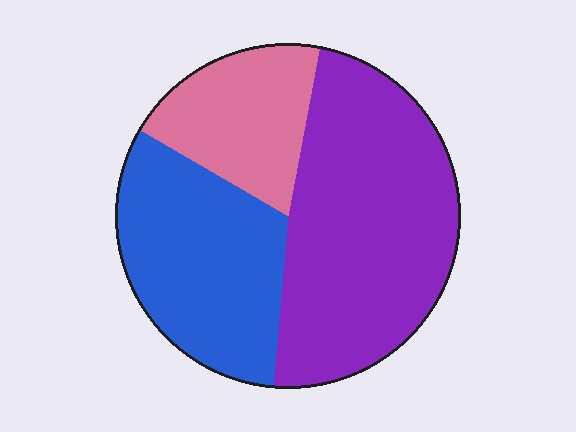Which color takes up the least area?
Pink, at roughly 20%.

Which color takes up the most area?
Purple, at roughly 50%.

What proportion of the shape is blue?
Blue takes up between a sixth and a third of the shape.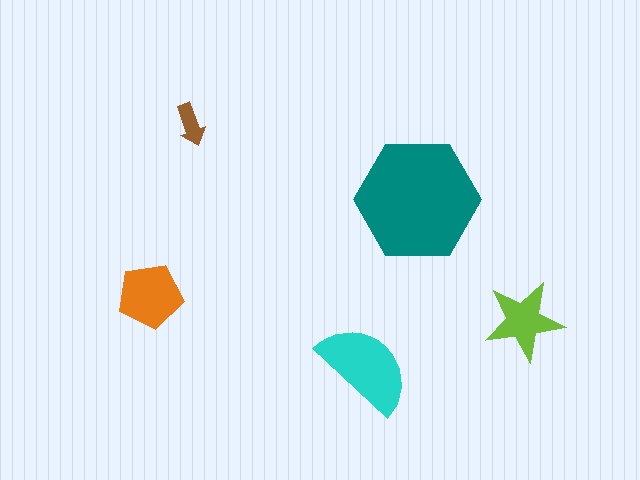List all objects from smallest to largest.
The brown arrow, the lime star, the orange pentagon, the cyan semicircle, the teal hexagon.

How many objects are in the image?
There are 5 objects in the image.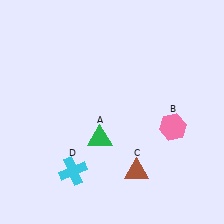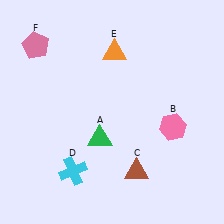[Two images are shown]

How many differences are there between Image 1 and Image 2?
There are 2 differences between the two images.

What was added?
An orange triangle (E), a pink pentagon (F) were added in Image 2.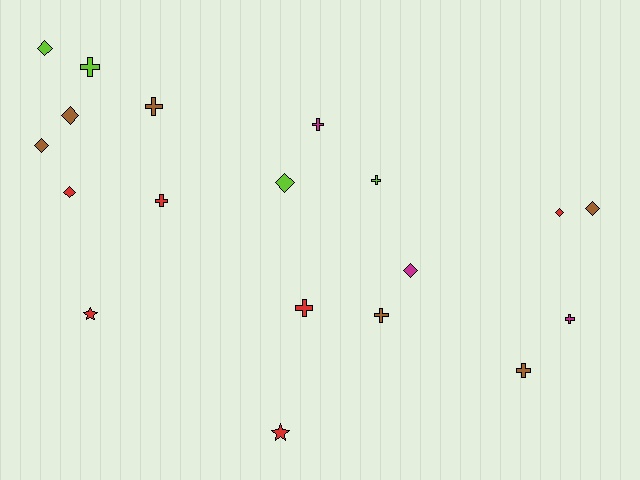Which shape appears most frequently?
Cross, with 9 objects.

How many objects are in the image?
There are 19 objects.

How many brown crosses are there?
There are 3 brown crosses.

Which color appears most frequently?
Red, with 6 objects.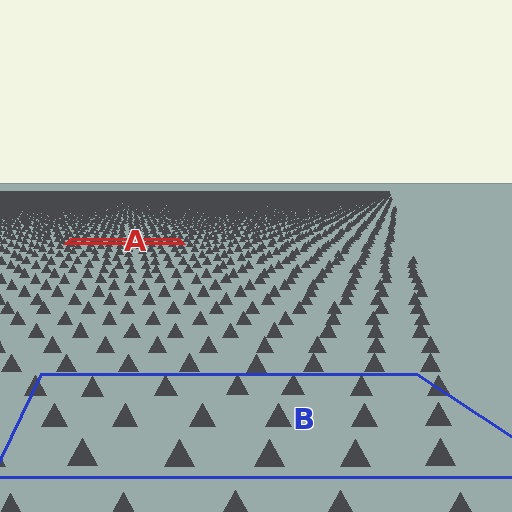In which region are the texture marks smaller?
The texture marks are smaller in region A, because it is farther away.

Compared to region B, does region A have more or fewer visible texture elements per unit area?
Region A has more texture elements per unit area — they are packed more densely because it is farther away.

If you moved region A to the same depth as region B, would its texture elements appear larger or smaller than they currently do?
They would appear larger. At a closer depth, the same texture elements are projected at a bigger on-screen size.